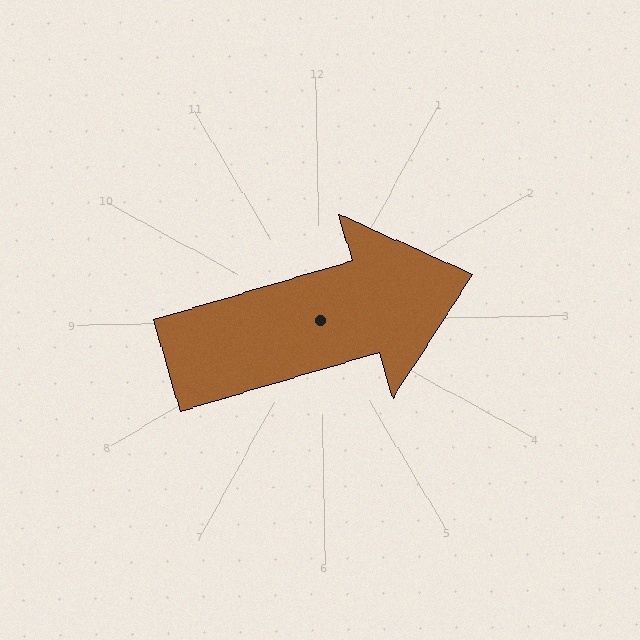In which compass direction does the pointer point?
East.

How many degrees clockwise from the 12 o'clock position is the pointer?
Approximately 75 degrees.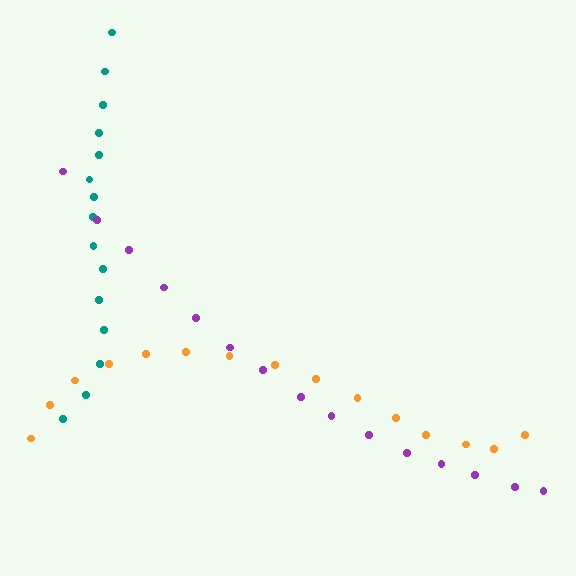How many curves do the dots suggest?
There are 3 distinct paths.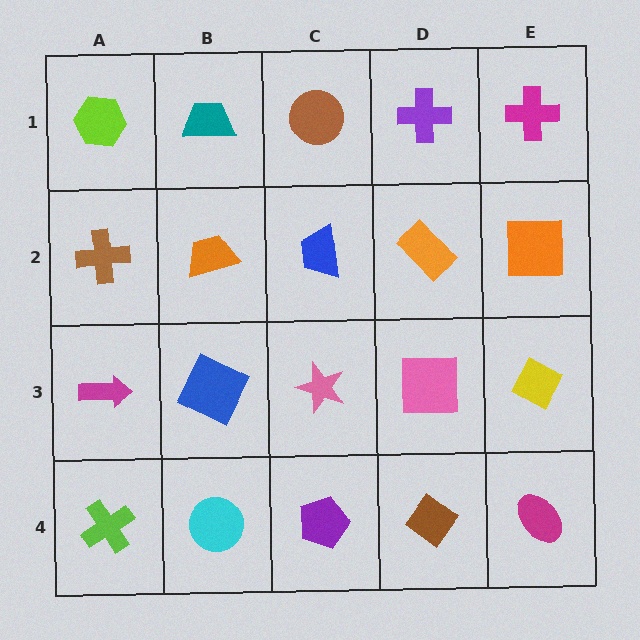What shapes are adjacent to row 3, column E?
An orange square (row 2, column E), a magenta ellipse (row 4, column E), a pink square (row 3, column D).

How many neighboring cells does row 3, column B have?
4.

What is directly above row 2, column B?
A teal trapezoid.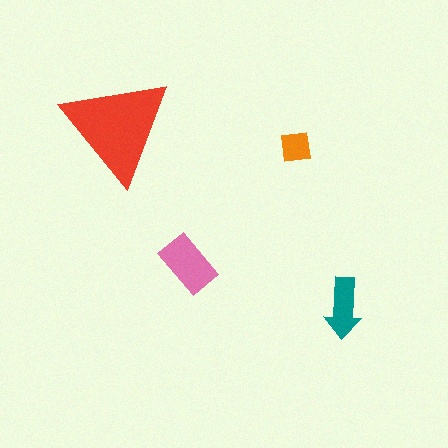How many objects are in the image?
There are 4 objects in the image.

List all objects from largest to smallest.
The red triangle, the pink rectangle, the teal arrow, the orange square.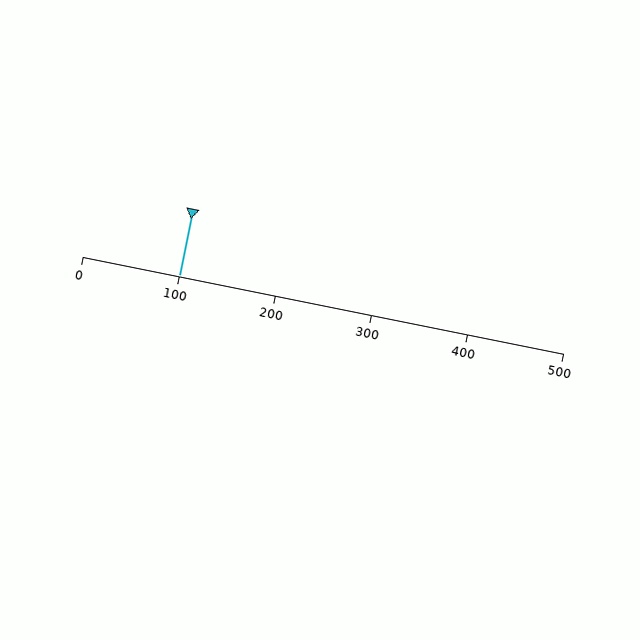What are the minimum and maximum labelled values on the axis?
The axis runs from 0 to 500.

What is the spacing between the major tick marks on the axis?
The major ticks are spaced 100 apart.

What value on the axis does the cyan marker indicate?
The marker indicates approximately 100.